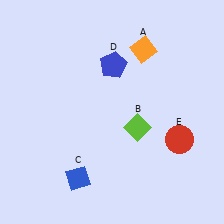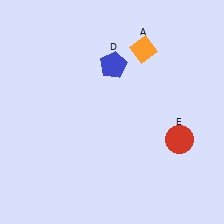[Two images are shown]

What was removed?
The blue diamond (C), the lime diamond (B) were removed in Image 2.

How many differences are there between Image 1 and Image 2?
There are 2 differences between the two images.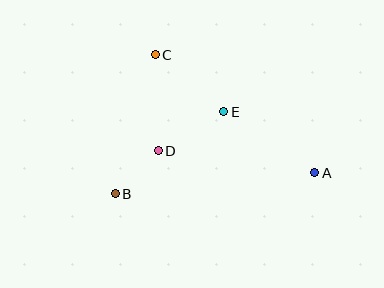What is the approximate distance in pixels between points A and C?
The distance between A and C is approximately 198 pixels.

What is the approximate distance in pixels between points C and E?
The distance between C and E is approximately 89 pixels.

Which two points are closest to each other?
Points B and D are closest to each other.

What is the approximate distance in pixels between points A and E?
The distance between A and E is approximately 110 pixels.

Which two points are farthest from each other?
Points A and B are farthest from each other.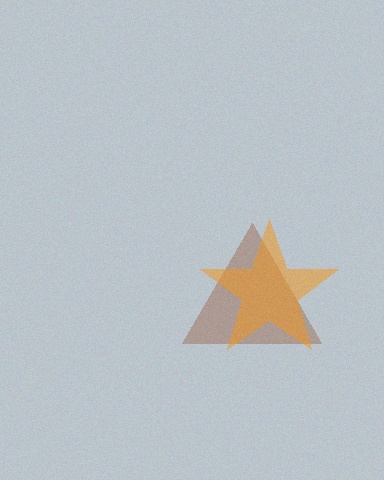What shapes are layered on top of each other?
The layered shapes are: a brown triangle, an orange star.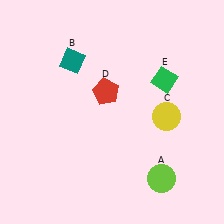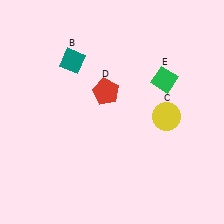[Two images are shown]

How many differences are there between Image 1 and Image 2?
There is 1 difference between the two images.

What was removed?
The lime circle (A) was removed in Image 2.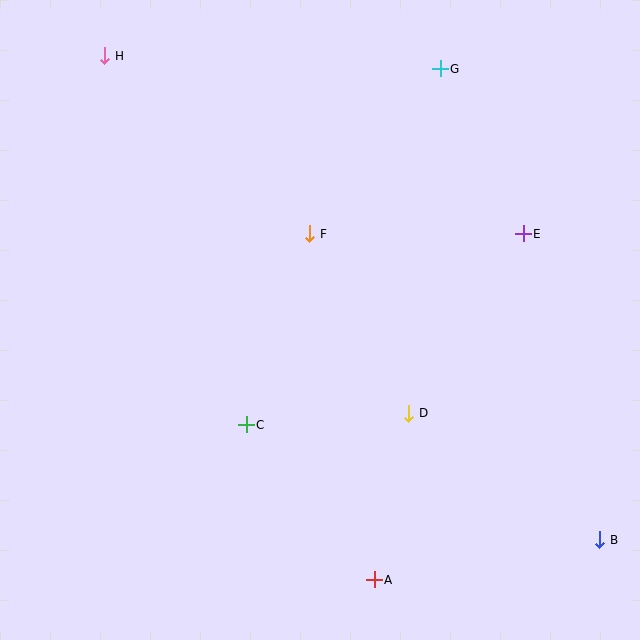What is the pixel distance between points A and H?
The distance between A and H is 589 pixels.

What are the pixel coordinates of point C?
Point C is at (246, 425).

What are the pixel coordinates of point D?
Point D is at (409, 413).